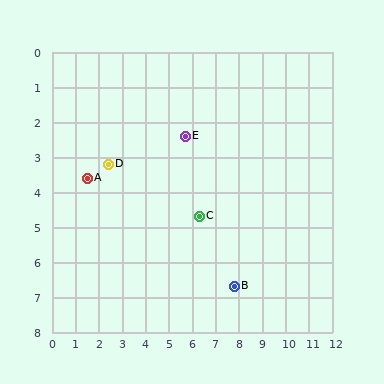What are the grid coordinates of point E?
Point E is at approximately (5.7, 2.4).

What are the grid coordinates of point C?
Point C is at approximately (6.3, 4.7).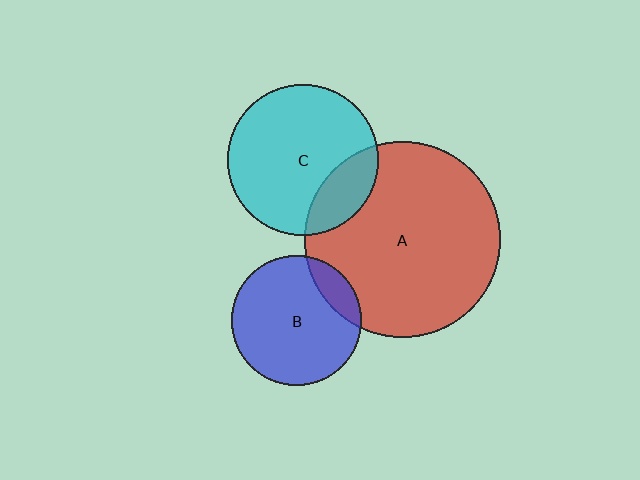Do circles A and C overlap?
Yes.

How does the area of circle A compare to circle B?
Approximately 2.3 times.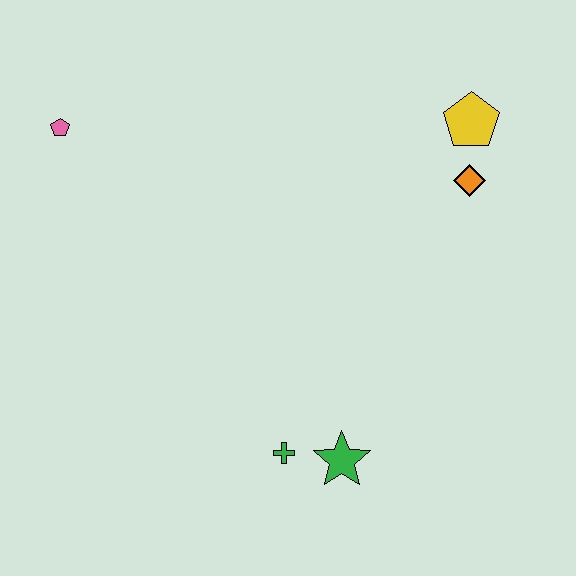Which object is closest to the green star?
The green cross is closest to the green star.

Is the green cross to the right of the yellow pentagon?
No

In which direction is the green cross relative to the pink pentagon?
The green cross is below the pink pentagon.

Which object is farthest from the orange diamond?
The pink pentagon is farthest from the orange diamond.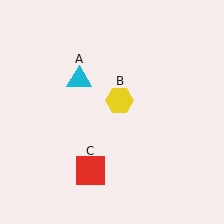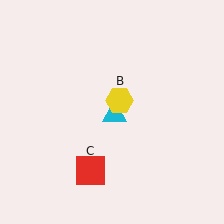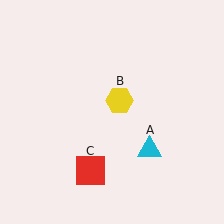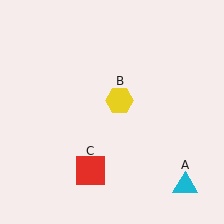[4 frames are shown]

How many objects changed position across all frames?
1 object changed position: cyan triangle (object A).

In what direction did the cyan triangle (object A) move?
The cyan triangle (object A) moved down and to the right.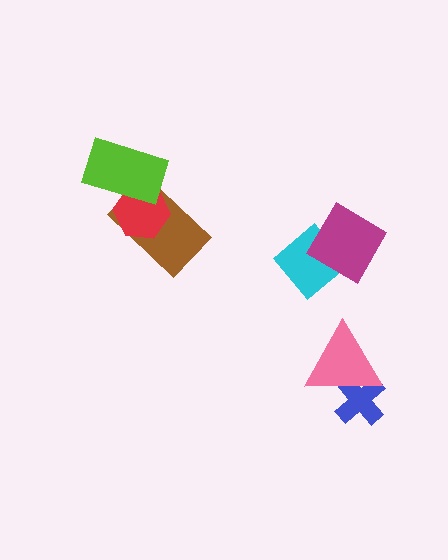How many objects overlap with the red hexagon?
2 objects overlap with the red hexagon.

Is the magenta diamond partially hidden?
No, no other shape covers it.